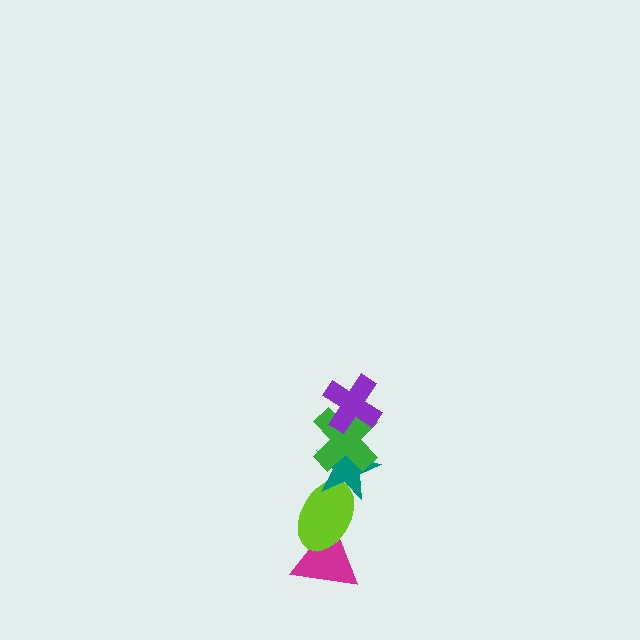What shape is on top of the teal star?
The green cross is on top of the teal star.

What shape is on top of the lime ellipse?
The teal star is on top of the lime ellipse.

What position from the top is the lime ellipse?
The lime ellipse is 4th from the top.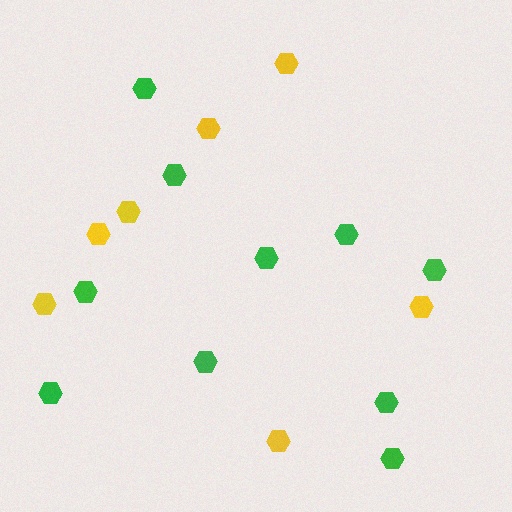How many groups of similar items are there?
There are 2 groups: one group of yellow hexagons (7) and one group of green hexagons (10).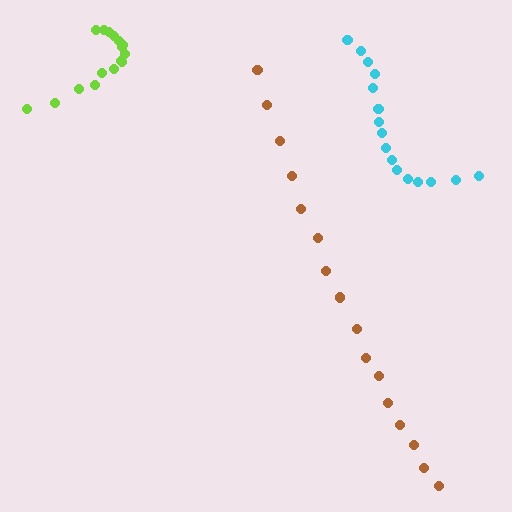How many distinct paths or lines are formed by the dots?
There are 3 distinct paths.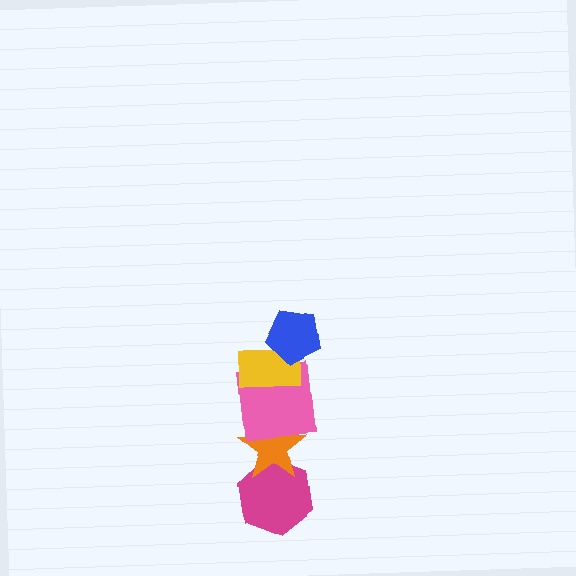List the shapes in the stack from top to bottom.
From top to bottom: the blue pentagon, the yellow rectangle, the pink square, the orange star, the magenta hexagon.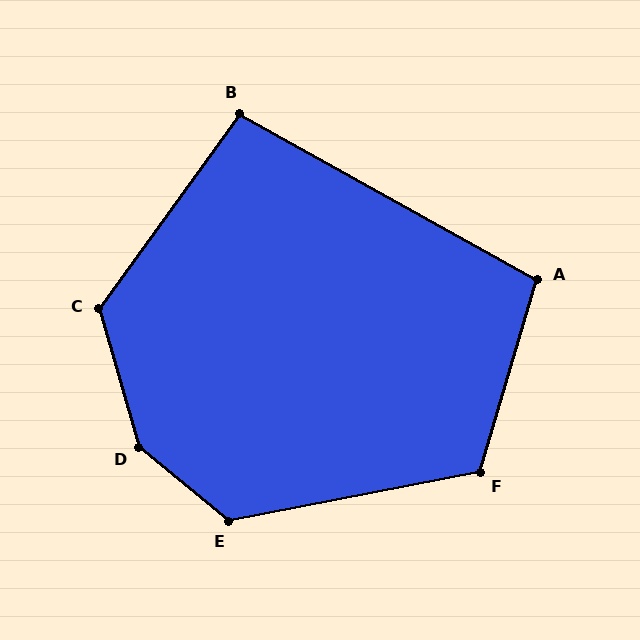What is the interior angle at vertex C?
Approximately 128 degrees (obtuse).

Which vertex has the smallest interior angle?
B, at approximately 97 degrees.